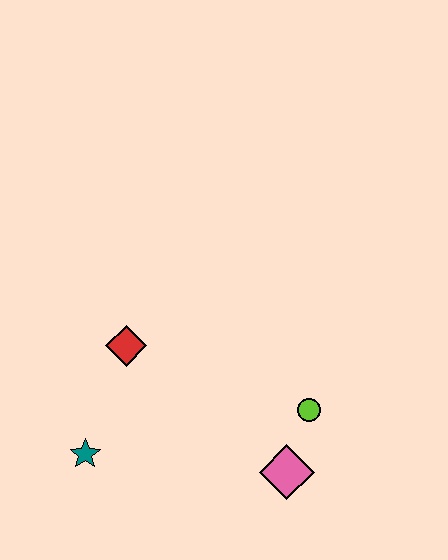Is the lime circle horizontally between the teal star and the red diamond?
No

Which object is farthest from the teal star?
The lime circle is farthest from the teal star.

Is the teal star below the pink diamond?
No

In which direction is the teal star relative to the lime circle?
The teal star is to the left of the lime circle.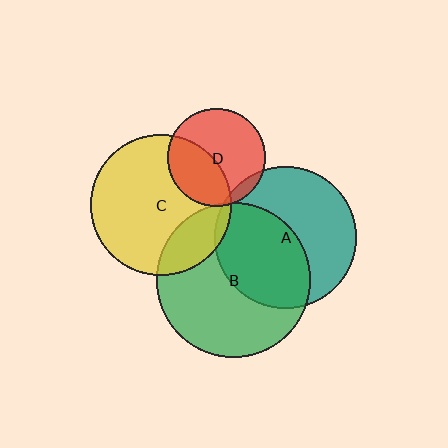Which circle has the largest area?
Circle B (green).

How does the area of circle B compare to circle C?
Approximately 1.2 times.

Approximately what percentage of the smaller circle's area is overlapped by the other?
Approximately 20%.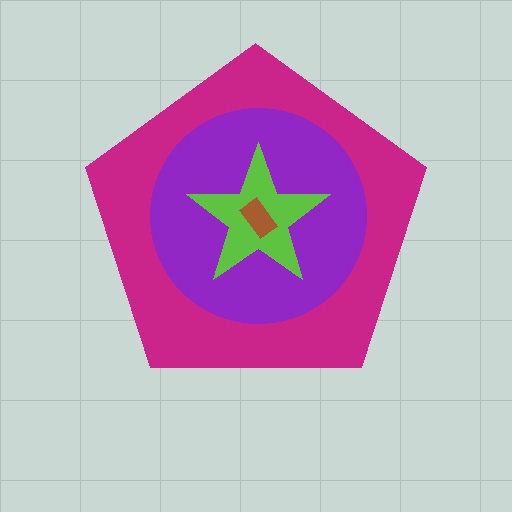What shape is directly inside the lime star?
The brown rectangle.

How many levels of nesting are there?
4.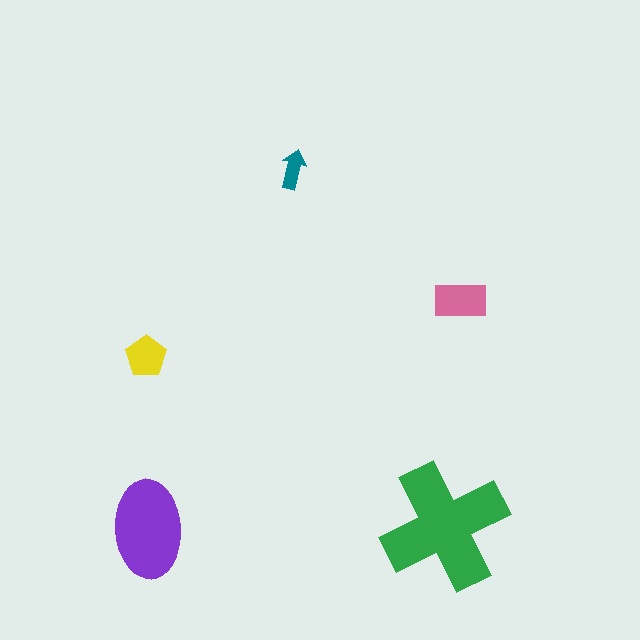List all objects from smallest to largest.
The teal arrow, the yellow pentagon, the pink rectangle, the purple ellipse, the green cross.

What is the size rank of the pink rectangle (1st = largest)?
3rd.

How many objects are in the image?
There are 5 objects in the image.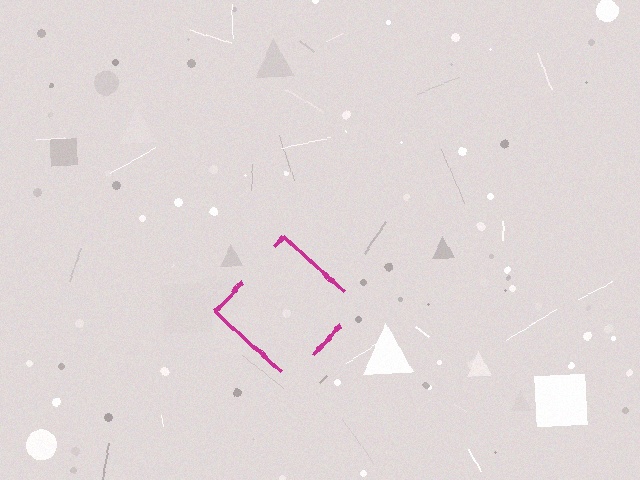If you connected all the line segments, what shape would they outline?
They would outline a diamond.